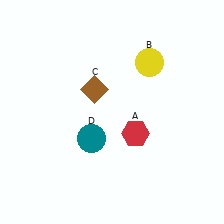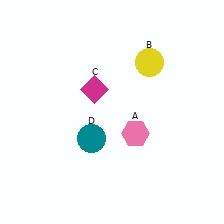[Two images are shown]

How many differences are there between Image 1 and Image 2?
There are 2 differences between the two images.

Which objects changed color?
A changed from red to pink. C changed from brown to magenta.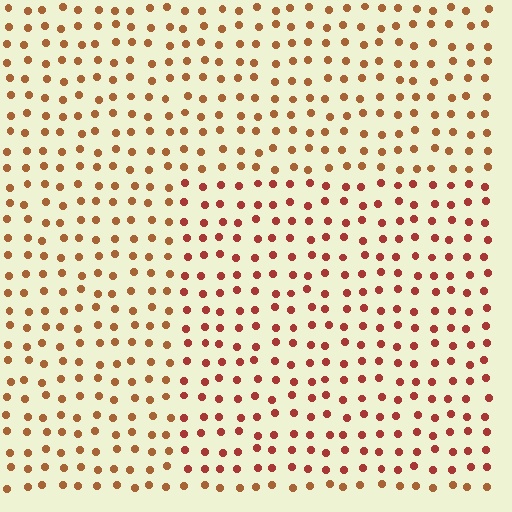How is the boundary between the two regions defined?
The boundary is defined purely by a slight shift in hue (about 23 degrees). Spacing, size, and orientation are identical on both sides.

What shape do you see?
I see a rectangle.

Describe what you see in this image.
The image is filled with small brown elements in a uniform arrangement. A rectangle-shaped region is visible where the elements are tinted to a slightly different hue, forming a subtle color boundary.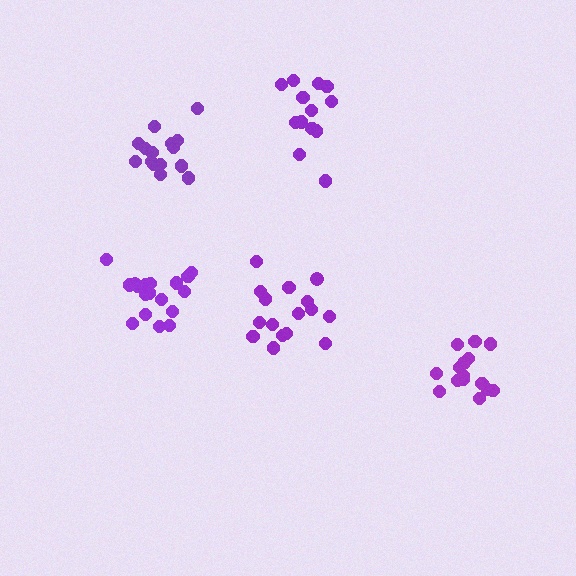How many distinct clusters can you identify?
There are 5 distinct clusters.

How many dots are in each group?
Group 1: 16 dots, Group 2: 15 dots, Group 3: 13 dots, Group 4: 18 dots, Group 5: 15 dots (77 total).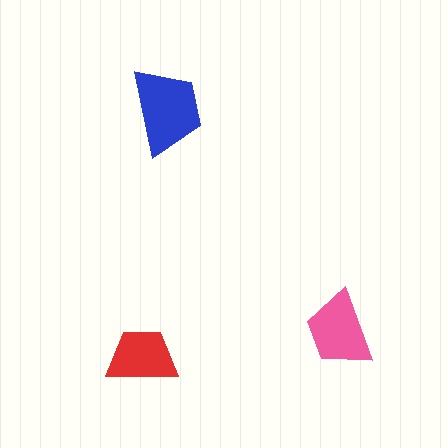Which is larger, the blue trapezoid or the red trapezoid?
The blue one.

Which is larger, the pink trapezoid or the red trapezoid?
The pink one.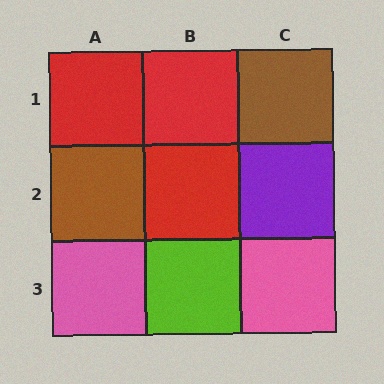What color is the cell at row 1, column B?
Red.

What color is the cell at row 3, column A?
Pink.